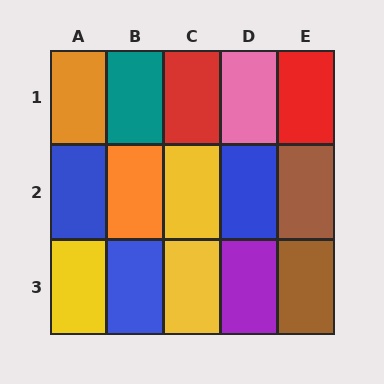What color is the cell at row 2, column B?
Orange.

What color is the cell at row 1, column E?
Red.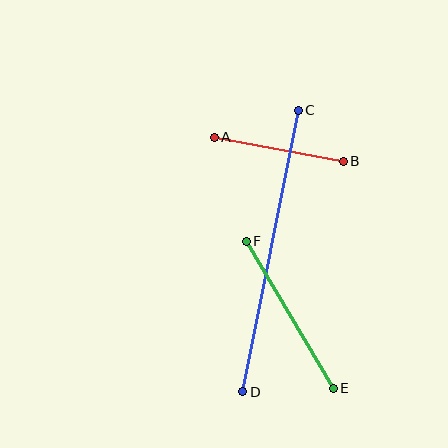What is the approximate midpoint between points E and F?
The midpoint is at approximately (290, 315) pixels.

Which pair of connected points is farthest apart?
Points C and D are farthest apart.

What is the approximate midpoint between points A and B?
The midpoint is at approximately (279, 149) pixels.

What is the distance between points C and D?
The distance is approximately 287 pixels.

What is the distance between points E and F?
The distance is approximately 170 pixels.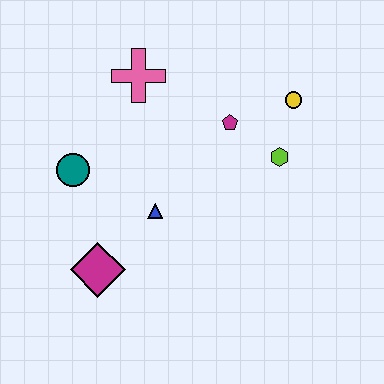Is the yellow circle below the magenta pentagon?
No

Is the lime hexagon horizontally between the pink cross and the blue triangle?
No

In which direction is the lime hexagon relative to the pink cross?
The lime hexagon is to the right of the pink cross.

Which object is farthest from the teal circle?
The yellow circle is farthest from the teal circle.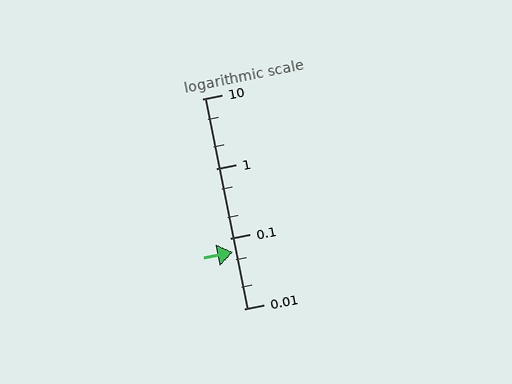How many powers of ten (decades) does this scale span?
The scale spans 3 decades, from 0.01 to 10.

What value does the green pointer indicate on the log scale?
The pointer indicates approximately 0.064.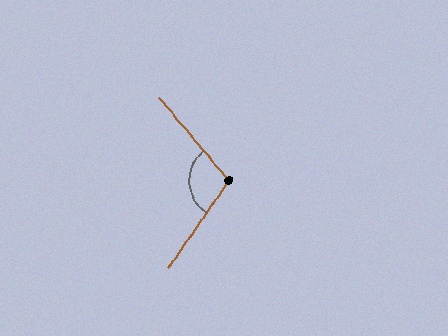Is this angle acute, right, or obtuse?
It is obtuse.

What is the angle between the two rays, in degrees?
Approximately 106 degrees.